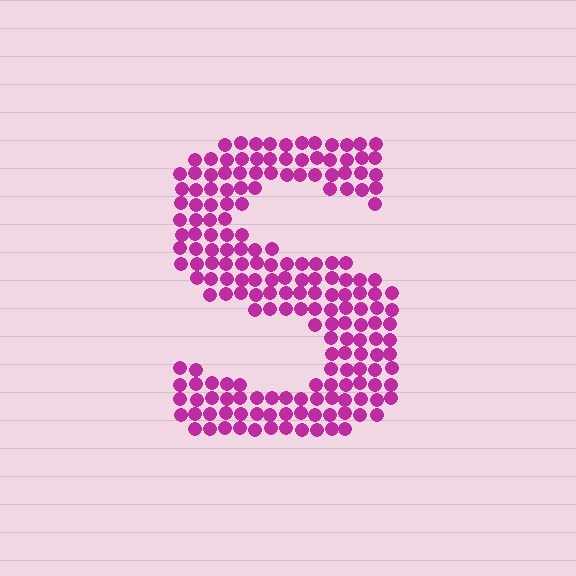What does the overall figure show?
The overall figure shows the letter S.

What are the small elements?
The small elements are circles.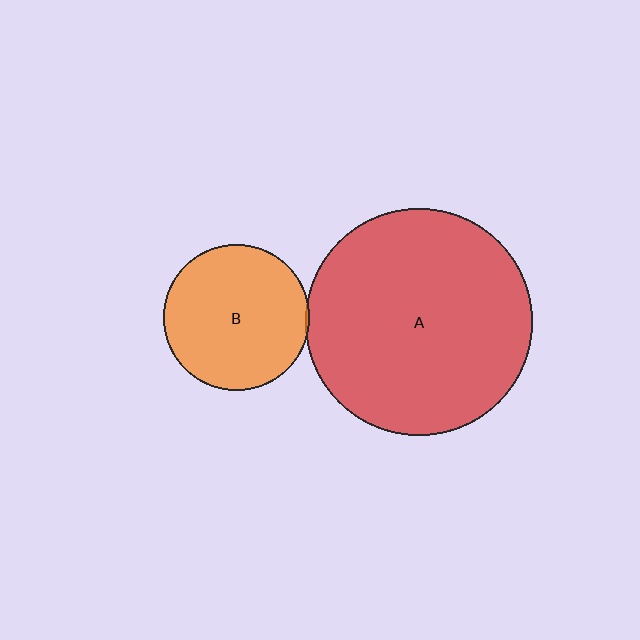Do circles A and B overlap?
Yes.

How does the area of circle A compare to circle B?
Approximately 2.4 times.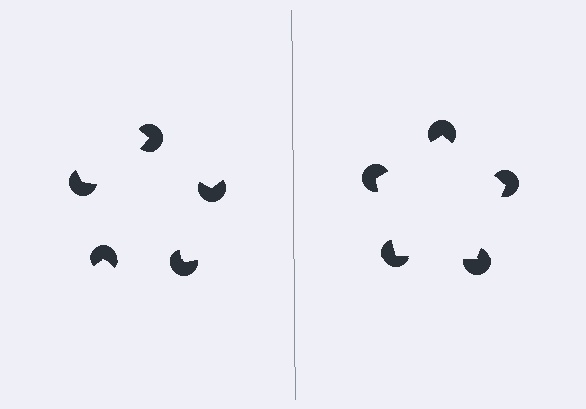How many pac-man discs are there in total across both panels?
10 — 5 on each side.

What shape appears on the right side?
An illusory pentagon.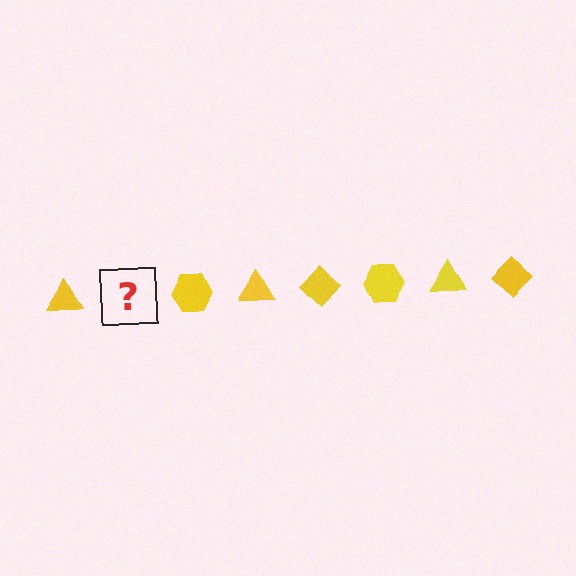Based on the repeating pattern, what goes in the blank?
The blank should be a yellow diamond.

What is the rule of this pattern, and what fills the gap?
The rule is that the pattern cycles through triangle, diamond, hexagon shapes in yellow. The gap should be filled with a yellow diamond.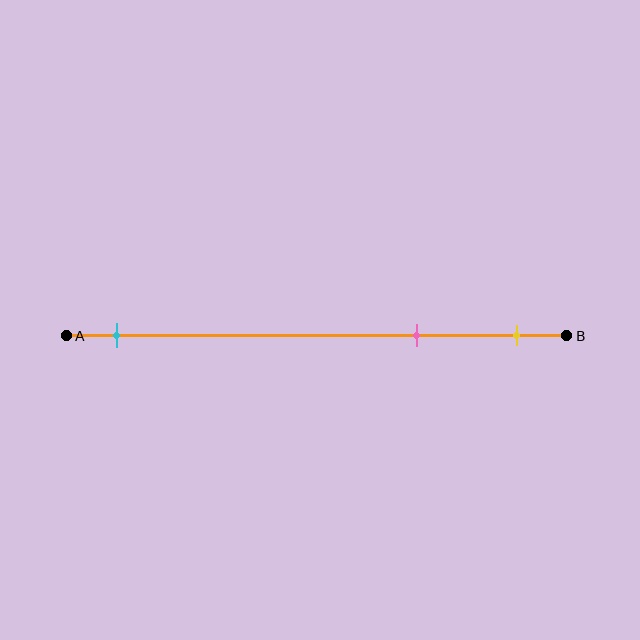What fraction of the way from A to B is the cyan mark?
The cyan mark is approximately 10% (0.1) of the way from A to B.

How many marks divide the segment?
There are 3 marks dividing the segment.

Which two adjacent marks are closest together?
The pink and yellow marks are the closest adjacent pair.